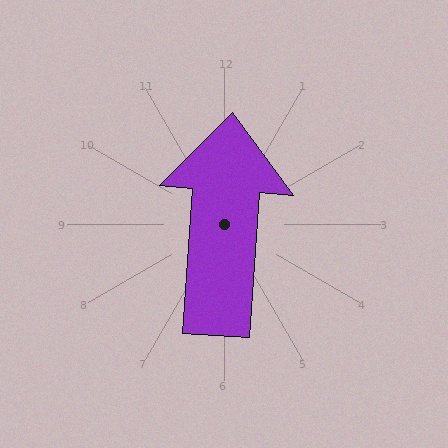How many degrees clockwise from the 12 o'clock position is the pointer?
Approximately 4 degrees.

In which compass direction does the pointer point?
North.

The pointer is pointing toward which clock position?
Roughly 12 o'clock.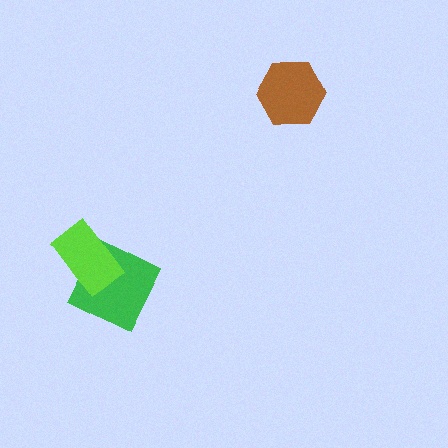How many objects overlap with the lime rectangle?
1 object overlaps with the lime rectangle.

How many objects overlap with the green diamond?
1 object overlaps with the green diamond.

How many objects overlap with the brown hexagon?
0 objects overlap with the brown hexagon.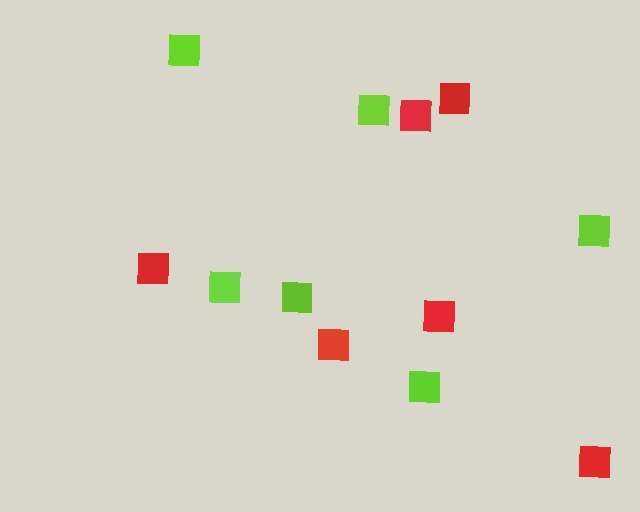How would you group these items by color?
There are 2 groups: one group of red squares (6) and one group of lime squares (6).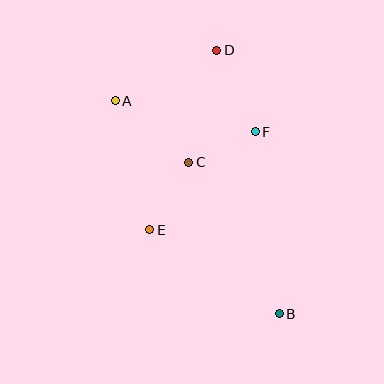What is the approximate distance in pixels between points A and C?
The distance between A and C is approximately 96 pixels.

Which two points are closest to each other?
Points C and F are closest to each other.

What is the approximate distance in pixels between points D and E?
The distance between D and E is approximately 192 pixels.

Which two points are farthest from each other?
Points B and D are farthest from each other.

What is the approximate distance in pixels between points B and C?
The distance between B and C is approximately 177 pixels.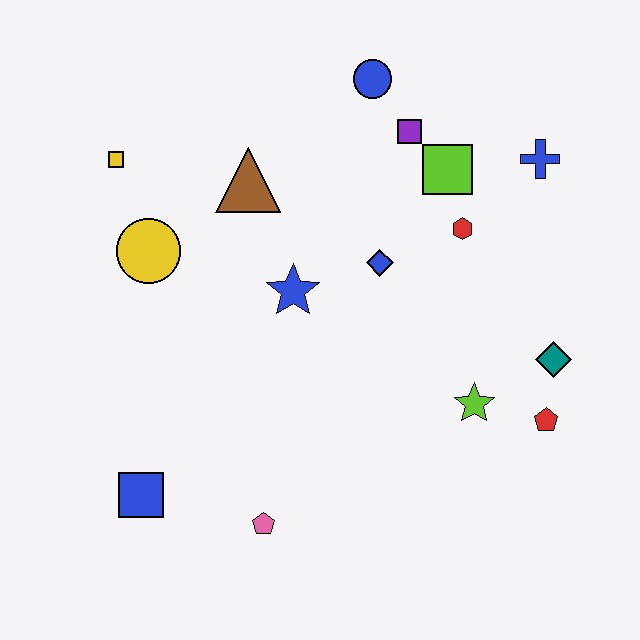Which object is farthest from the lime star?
The yellow square is farthest from the lime star.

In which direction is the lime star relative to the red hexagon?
The lime star is below the red hexagon.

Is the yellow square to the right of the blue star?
No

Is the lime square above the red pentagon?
Yes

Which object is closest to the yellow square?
The yellow circle is closest to the yellow square.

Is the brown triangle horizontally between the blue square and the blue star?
Yes